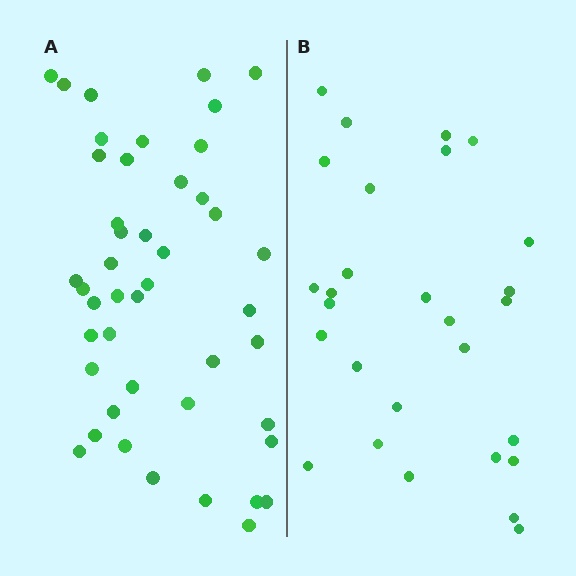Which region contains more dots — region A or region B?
Region A (the left region) has more dots.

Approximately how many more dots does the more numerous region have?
Region A has approximately 15 more dots than region B.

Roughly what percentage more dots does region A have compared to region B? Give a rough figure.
About 60% more.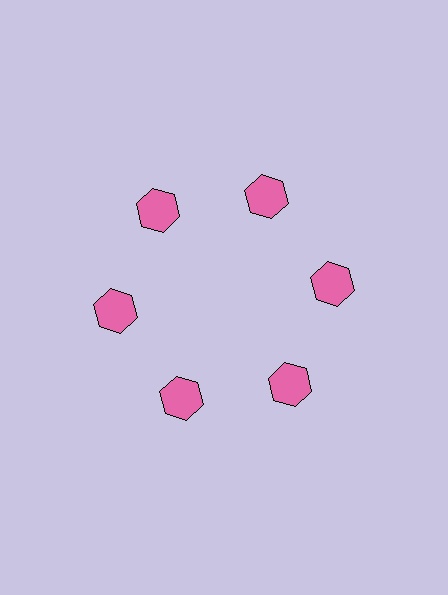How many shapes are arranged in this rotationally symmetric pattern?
There are 6 shapes, arranged in 6 groups of 1.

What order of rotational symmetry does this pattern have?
This pattern has 6-fold rotational symmetry.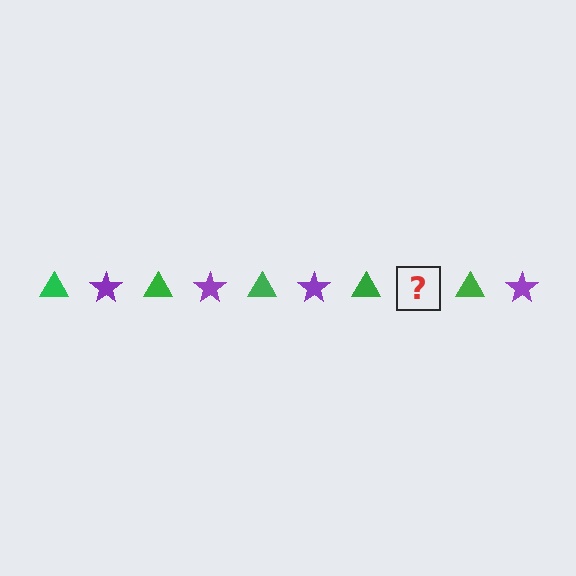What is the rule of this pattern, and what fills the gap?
The rule is that the pattern alternates between green triangle and purple star. The gap should be filled with a purple star.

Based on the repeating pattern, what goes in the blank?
The blank should be a purple star.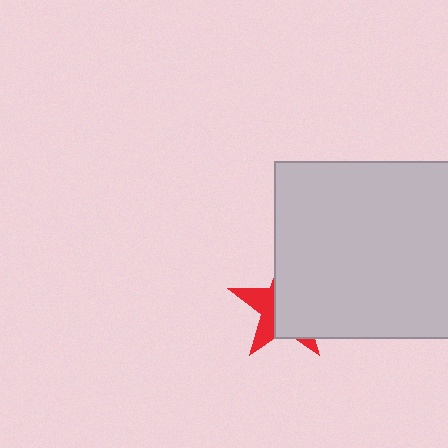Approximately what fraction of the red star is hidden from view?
Roughly 65% of the red star is hidden behind the light gray rectangle.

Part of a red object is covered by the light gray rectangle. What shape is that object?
It is a star.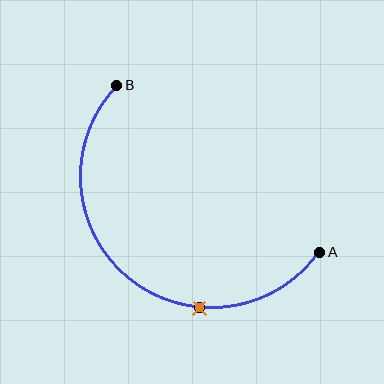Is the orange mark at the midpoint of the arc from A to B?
No. The orange mark lies on the arc but is closer to endpoint A. The arc midpoint would be at the point on the curve equidistant along the arc from both A and B.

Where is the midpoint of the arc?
The arc midpoint is the point on the curve farthest from the straight line joining A and B. It sits below and to the left of that line.